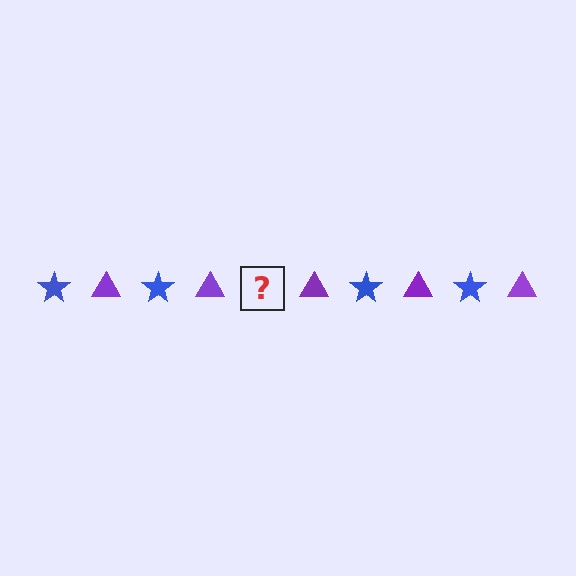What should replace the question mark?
The question mark should be replaced with a blue star.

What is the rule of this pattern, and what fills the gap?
The rule is that the pattern alternates between blue star and purple triangle. The gap should be filled with a blue star.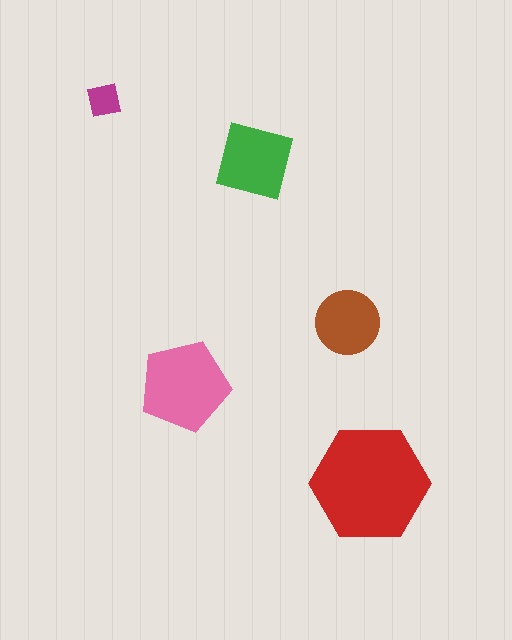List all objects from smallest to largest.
The magenta square, the brown circle, the green square, the pink pentagon, the red hexagon.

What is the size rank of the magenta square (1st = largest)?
5th.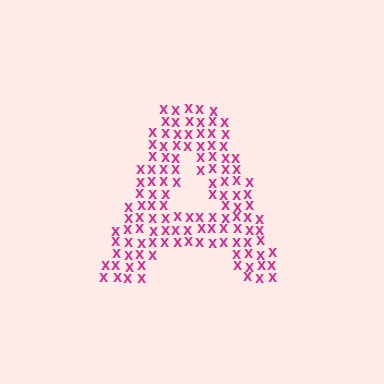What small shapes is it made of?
It is made of small letter X's.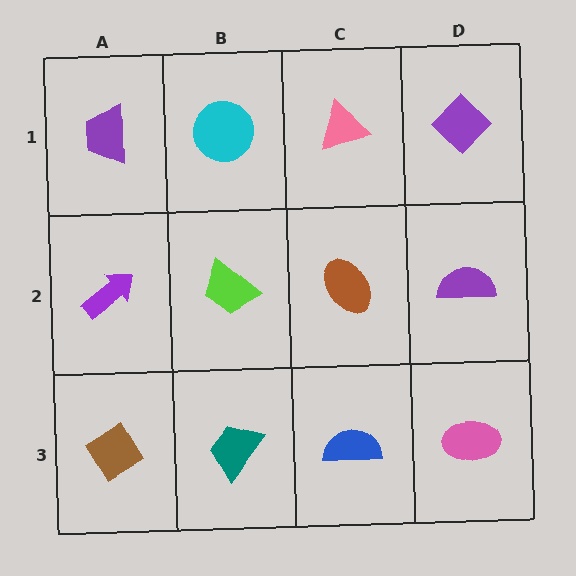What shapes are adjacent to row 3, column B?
A lime trapezoid (row 2, column B), a brown diamond (row 3, column A), a blue semicircle (row 3, column C).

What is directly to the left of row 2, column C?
A lime trapezoid.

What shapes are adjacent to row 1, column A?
A purple arrow (row 2, column A), a cyan circle (row 1, column B).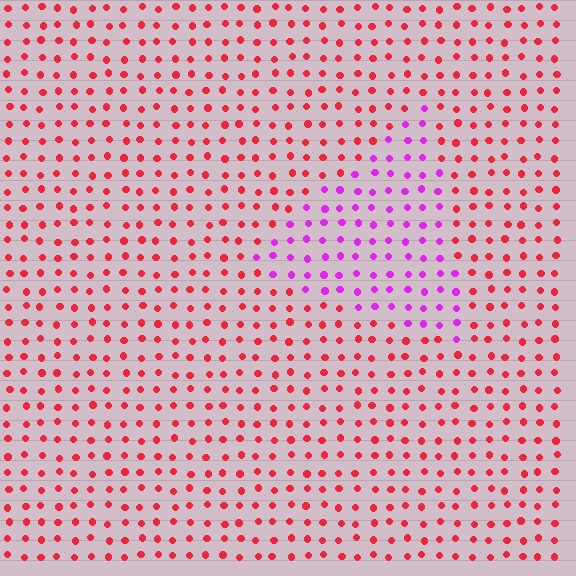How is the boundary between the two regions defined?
The boundary is defined purely by a slight shift in hue (about 56 degrees). Spacing, size, and orientation are identical on both sides.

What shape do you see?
I see a triangle.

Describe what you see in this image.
The image is filled with small red elements in a uniform arrangement. A triangle-shaped region is visible where the elements are tinted to a slightly different hue, forming a subtle color boundary.